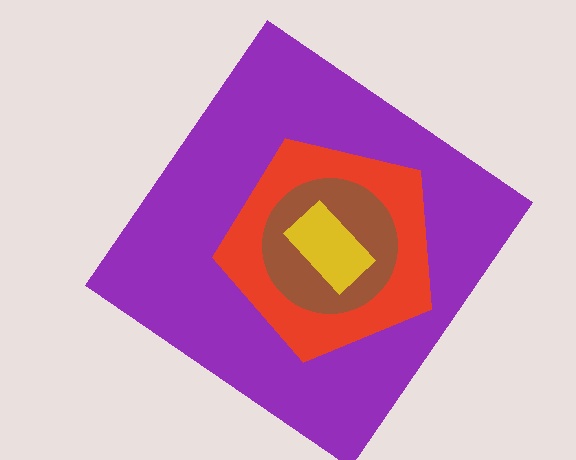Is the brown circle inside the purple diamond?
Yes.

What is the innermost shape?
The yellow rectangle.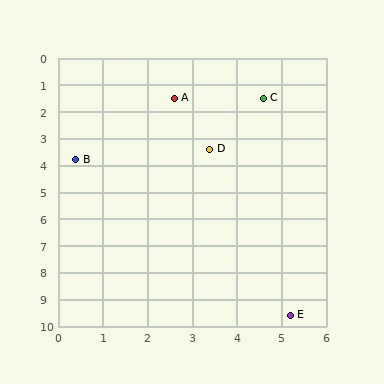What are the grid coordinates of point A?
Point A is at approximately (2.6, 1.5).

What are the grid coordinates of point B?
Point B is at approximately (0.4, 3.8).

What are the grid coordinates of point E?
Point E is at approximately (5.2, 9.6).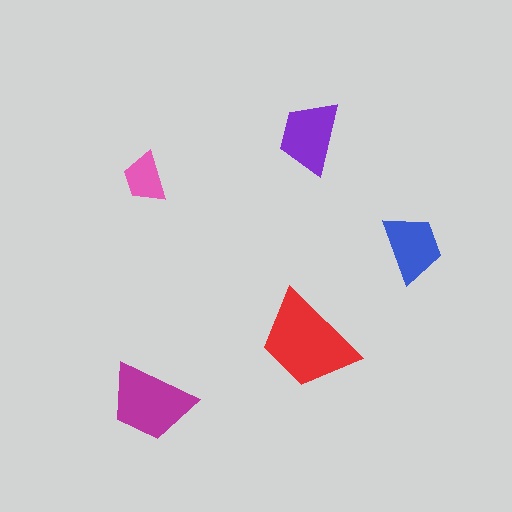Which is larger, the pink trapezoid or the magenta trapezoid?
The magenta one.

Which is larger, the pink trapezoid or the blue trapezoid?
The blue one.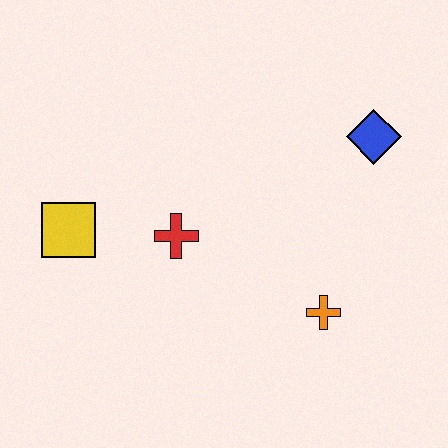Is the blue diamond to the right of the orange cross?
Yes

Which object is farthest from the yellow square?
The blue diamond is farthest from the yellow square.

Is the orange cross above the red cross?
No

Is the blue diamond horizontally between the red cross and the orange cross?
No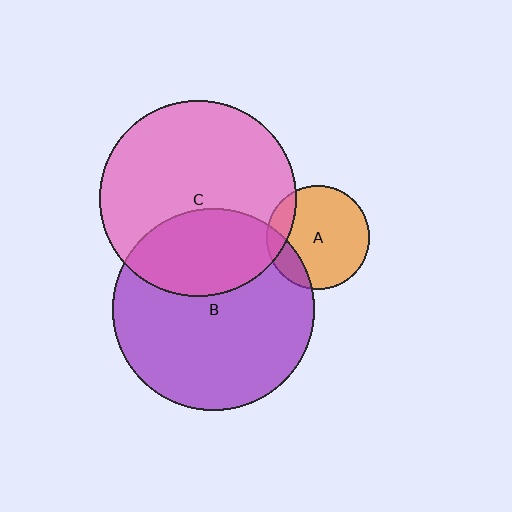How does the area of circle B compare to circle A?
Approximately 3.8 times.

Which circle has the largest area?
Circle B (purple).